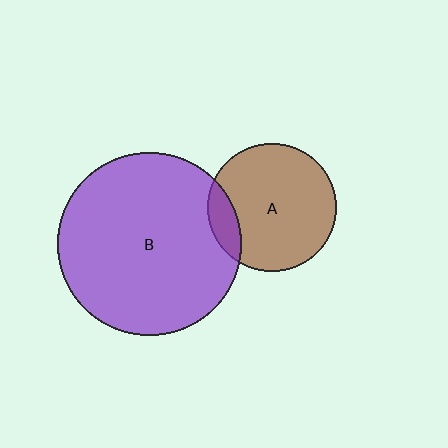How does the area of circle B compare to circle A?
Approximately 2.0 times.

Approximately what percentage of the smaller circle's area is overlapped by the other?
Approximately 15%.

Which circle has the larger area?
Circle B (purple).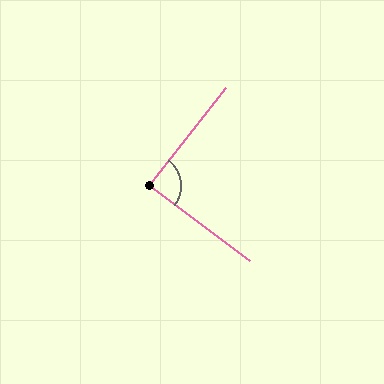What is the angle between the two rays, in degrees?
Approximately 89 degrees.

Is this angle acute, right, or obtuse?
It is approximately a right angle.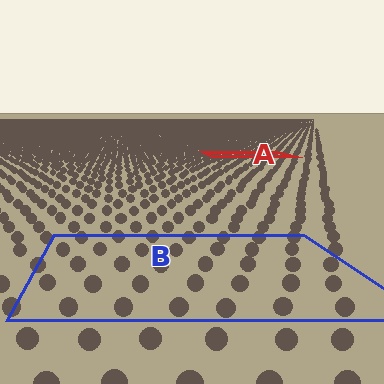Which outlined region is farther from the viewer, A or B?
Region A is farther from the viewer — the texture elements inside it appear smaller and more densely packed.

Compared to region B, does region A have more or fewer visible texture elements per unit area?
Region A has more texture elements per unit area — they are packed more densely because it is farther away.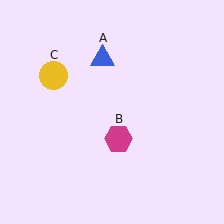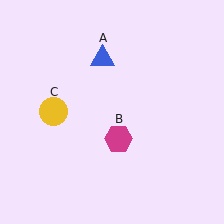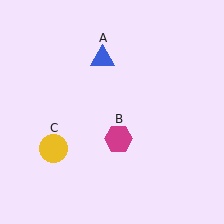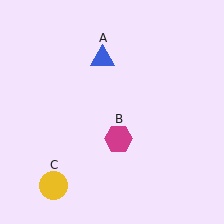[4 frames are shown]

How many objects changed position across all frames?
1 object changed position: yellow circle (object C).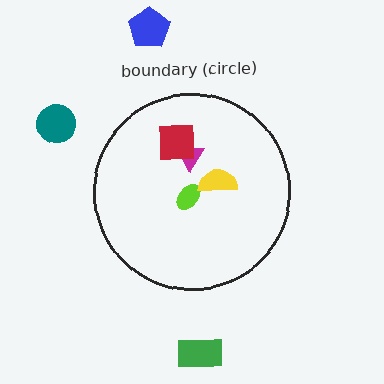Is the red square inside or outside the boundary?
Inside.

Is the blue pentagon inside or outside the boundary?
Outside.